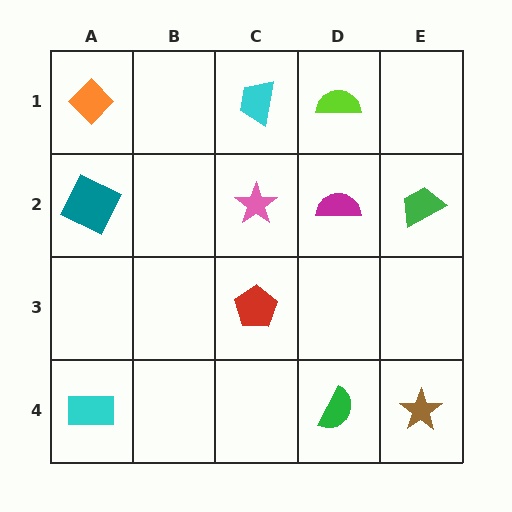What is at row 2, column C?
A pink star.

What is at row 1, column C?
A cyan trapezoid.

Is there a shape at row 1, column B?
No, that cell is empty.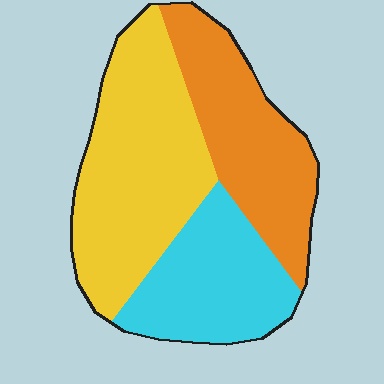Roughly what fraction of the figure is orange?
Orange covers about 30% of the figure.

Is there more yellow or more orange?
Yellow.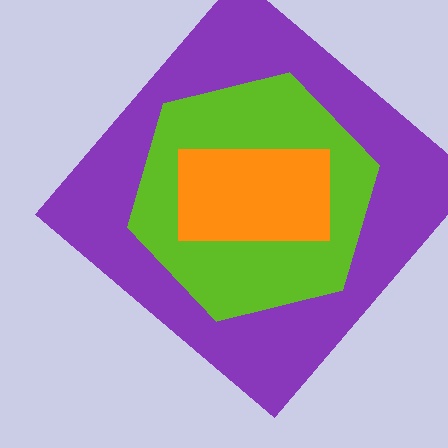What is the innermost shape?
The orange rectangle.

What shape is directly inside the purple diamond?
The lime hexagon.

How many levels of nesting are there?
3.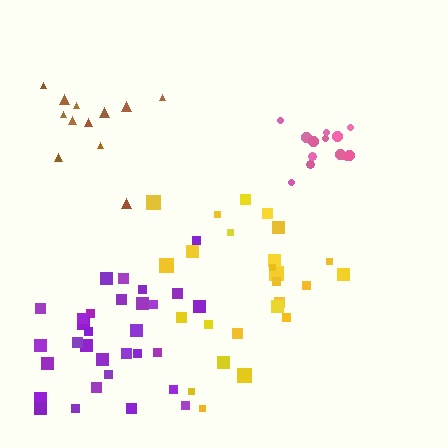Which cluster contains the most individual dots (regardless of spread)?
Purple (31).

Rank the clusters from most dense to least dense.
pink, purple, brown, yellow.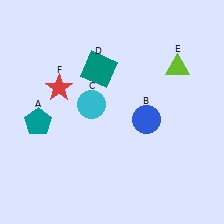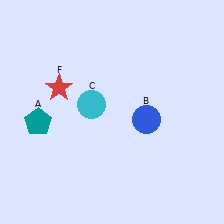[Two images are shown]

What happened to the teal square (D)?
The teal square (D) was removed in Image 2. It was in the top-left area of Image 1.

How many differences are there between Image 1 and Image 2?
There are 2 differences between the two images.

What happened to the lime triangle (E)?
The lime triangle (E) was removed in Image 2. It was in the top-right area of Image 1.